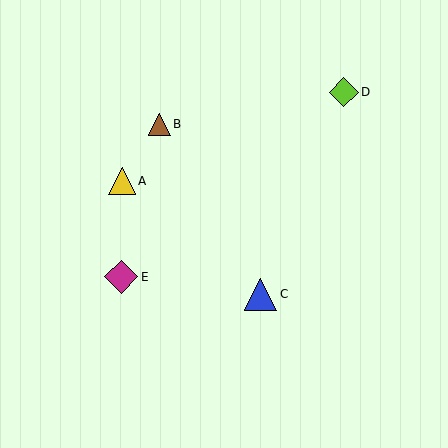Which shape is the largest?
The magenta diamond (labeled E) is the largest.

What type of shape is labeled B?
Shape B is a brown triangle.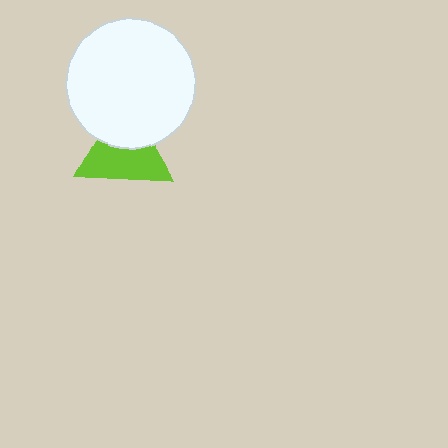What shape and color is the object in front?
The object in front is a white circle.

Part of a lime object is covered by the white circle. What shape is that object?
It is a triangle.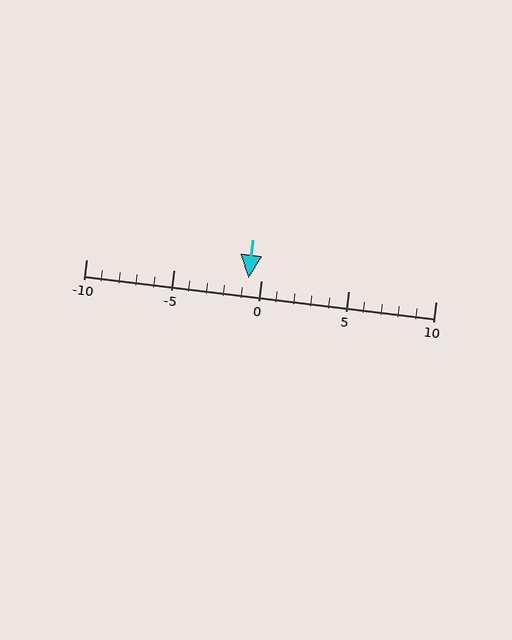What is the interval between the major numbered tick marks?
The major tick marks are spaced 5 units apart.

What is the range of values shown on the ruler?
The ruler shows values from -10 to 10.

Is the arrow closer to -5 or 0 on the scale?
The arrow is closer to 0.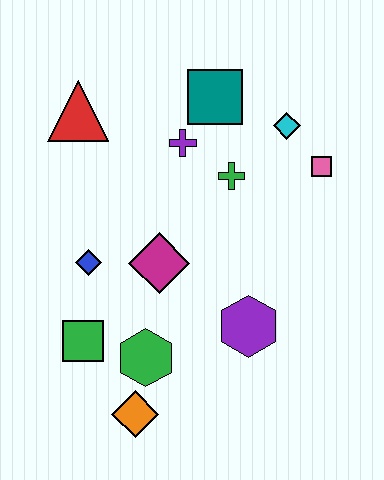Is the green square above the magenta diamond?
No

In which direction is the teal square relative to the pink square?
The teal square is to the left of the pink square.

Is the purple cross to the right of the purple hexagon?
No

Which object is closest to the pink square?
The cyan diamond is closest to the pink square.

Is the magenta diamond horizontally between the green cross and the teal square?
No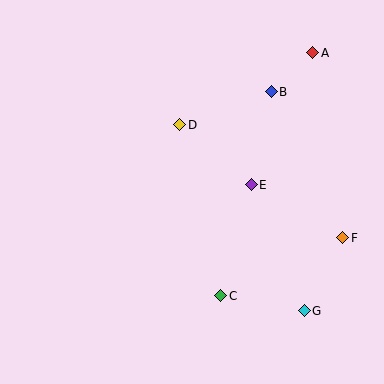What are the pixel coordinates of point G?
Point G is at (304, 311).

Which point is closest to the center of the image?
Point E at (251, 185) is closest to the center.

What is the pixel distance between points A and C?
The distance between A and C is 260 pixels.